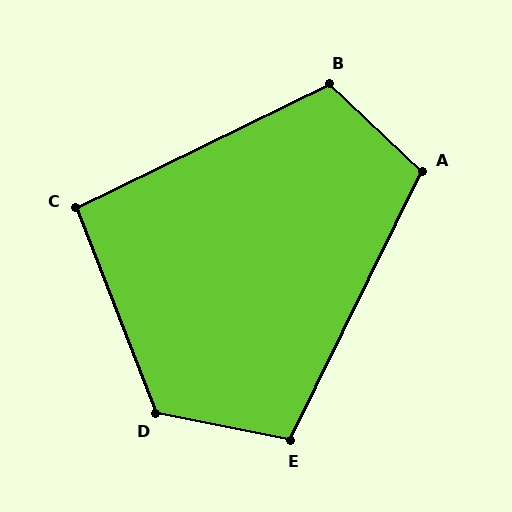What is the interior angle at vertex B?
Approximately 111 degrees (obtuse).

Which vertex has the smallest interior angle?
C, at approximately 95 degrees.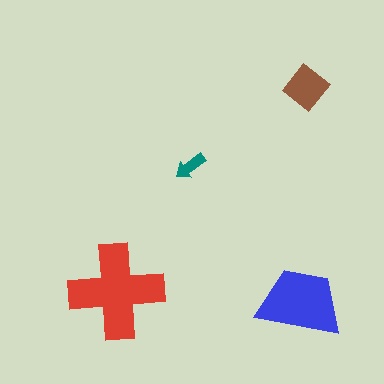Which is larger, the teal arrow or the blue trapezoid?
The blue trapezoid.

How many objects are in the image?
There are 4 objects in the image.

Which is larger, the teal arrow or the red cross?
The red cross.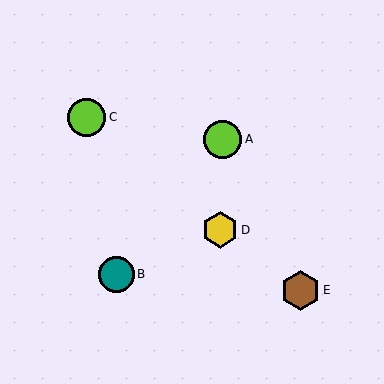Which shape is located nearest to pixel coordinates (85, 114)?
The lime circle (labeled C) at (87, 117) is nearest to that location.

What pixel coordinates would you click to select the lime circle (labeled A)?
Click at (223, 139) to select the lime circle A.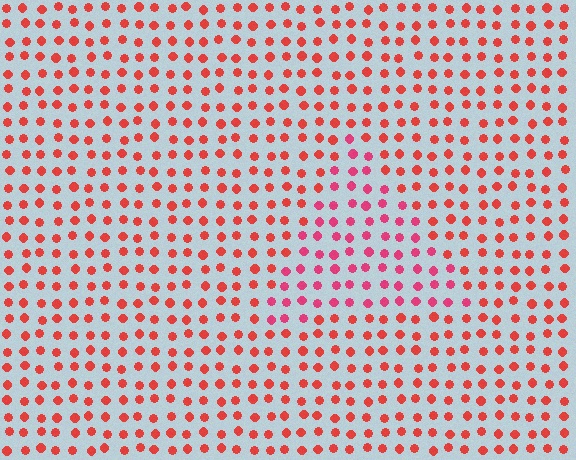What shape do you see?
I see a triangle.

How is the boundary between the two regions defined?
The boundary is defined purely by a slight shift in hue (about 24 degrees). Spacing, size, and orientation are identical on both sides.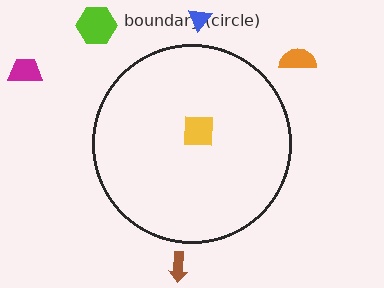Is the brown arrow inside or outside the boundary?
Outside.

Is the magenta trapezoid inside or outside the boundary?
Outside.